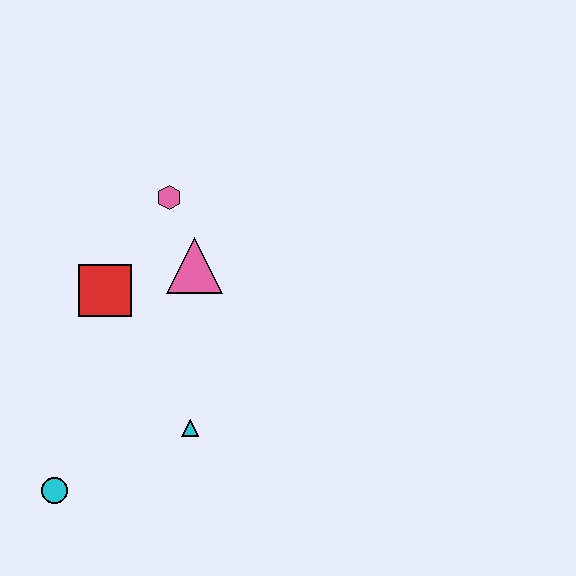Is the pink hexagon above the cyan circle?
Yes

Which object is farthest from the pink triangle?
The cyan circle is farthest from the pink triangle.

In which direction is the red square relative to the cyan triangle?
The red square is above the cyan triangle.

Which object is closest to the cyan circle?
The cyan triangle is closest to the cyan circle.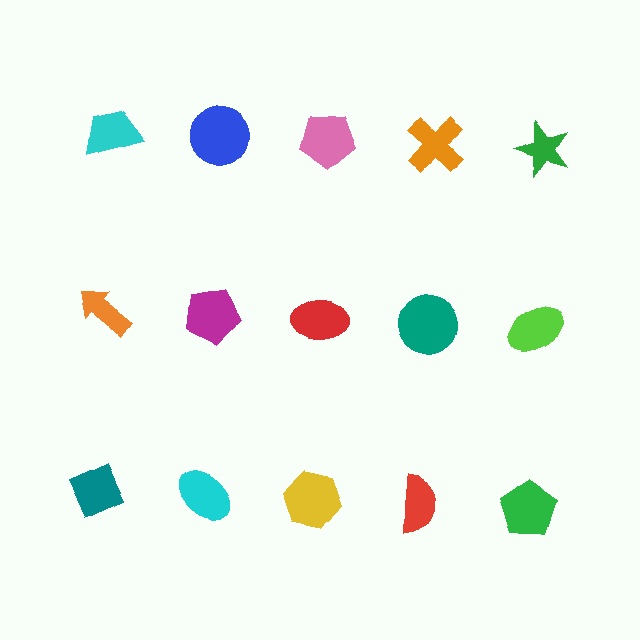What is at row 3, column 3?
A yellow hexagon.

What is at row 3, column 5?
A green pentagon.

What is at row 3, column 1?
A teal diamond.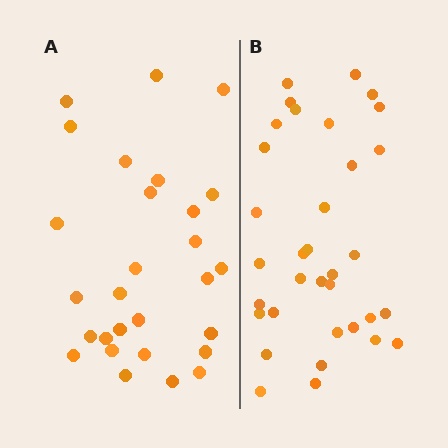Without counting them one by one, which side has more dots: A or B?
Region B (the right region) has more dots.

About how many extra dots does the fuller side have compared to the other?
Region B has about 6 more dots than region A.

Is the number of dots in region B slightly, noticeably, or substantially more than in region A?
Region B has only slightly more — the two regions are fairly close. The ratio is roughly 1.2 to 1.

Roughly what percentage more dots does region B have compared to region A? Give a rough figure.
About 20% more.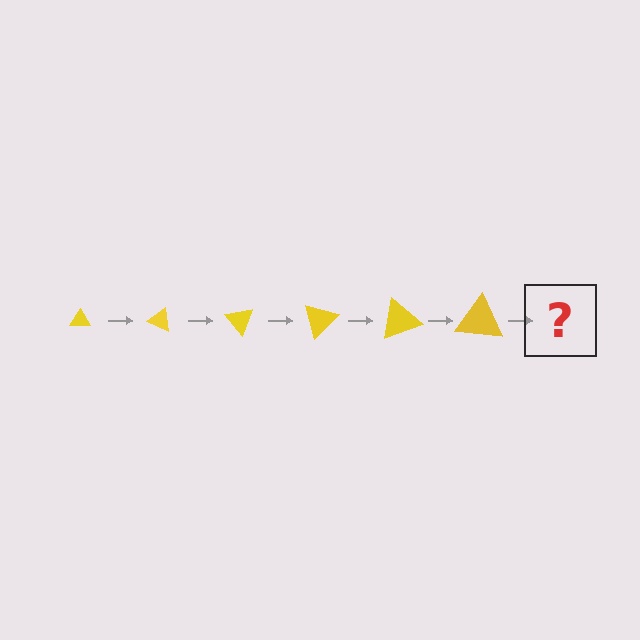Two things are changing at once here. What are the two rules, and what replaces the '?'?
The two rules are that the triangle grows larger each step and it rotates 25 degrees each step. The '?' should be a triangle, larger than the previous one and rotated 150 degrees from the start.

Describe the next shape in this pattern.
It should be a triangle, larger than the previous one and rotated 150 degrees from the start.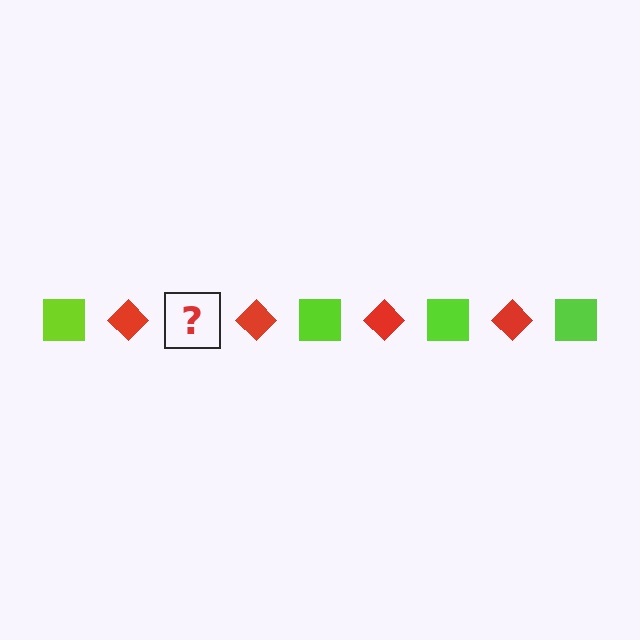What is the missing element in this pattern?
The missing element is a lime square.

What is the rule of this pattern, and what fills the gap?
The rule is that the pattern alternates between lime square and red diamond. The gap should be filled with a lime square.